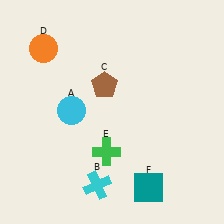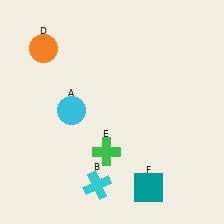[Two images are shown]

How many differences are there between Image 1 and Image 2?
There is 1 difference between the two images.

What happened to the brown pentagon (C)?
The brown pentagon (C) was removed in Image 2. It was in the top-left area of Image 1.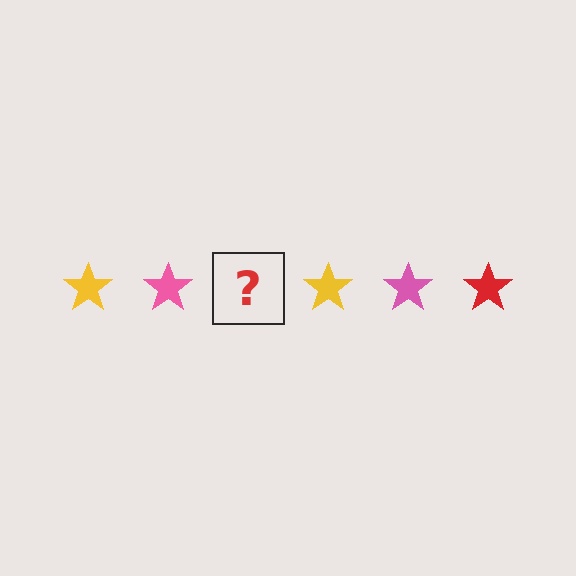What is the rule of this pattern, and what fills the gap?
The rule is that the pattern cycles through yellow, pink, red stars. The gap should be filled with a red star.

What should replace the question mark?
The question mark should be replaced with a red star.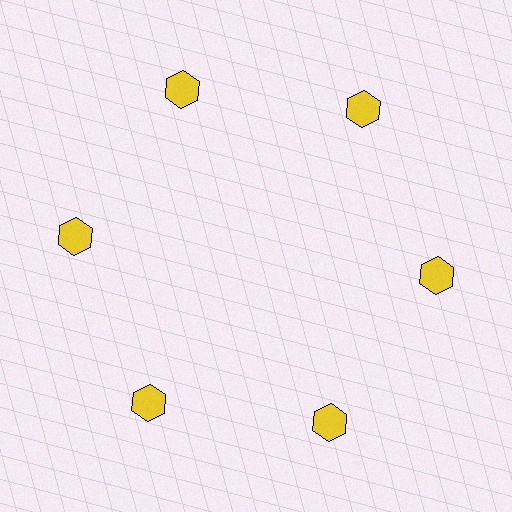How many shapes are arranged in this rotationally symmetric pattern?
There are 6 shapes, arranged in 6 groups of 1.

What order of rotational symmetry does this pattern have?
This pattern has 6-fold rotational symmetry.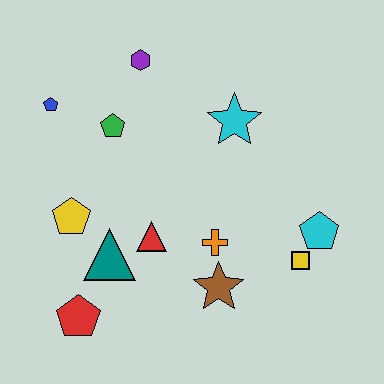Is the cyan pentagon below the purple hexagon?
Yes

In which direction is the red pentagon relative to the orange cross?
The red pentagon is to the left of the orange cross.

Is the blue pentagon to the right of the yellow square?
No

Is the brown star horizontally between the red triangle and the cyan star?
Yes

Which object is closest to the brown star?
The orange cross is closest to the brown star.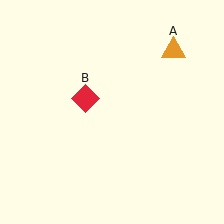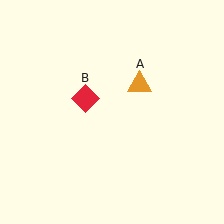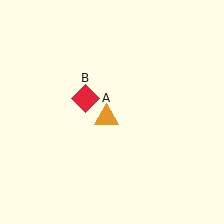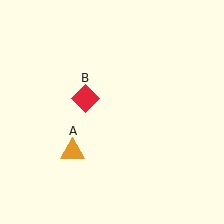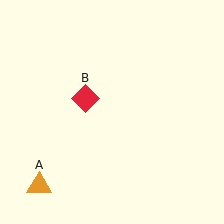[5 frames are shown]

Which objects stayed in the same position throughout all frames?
Red diamond (object B) remained stationary.